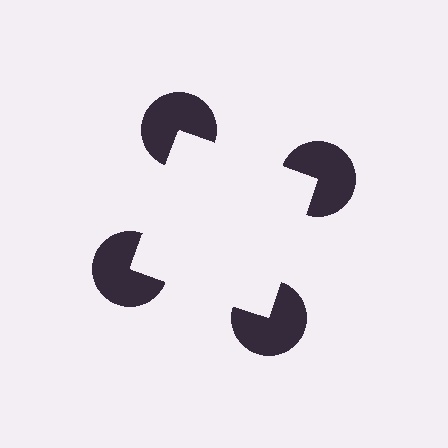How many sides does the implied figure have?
4 sides.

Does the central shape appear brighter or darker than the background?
It typically appears slightly brighter than the background, even though no actual brightness change is drawn.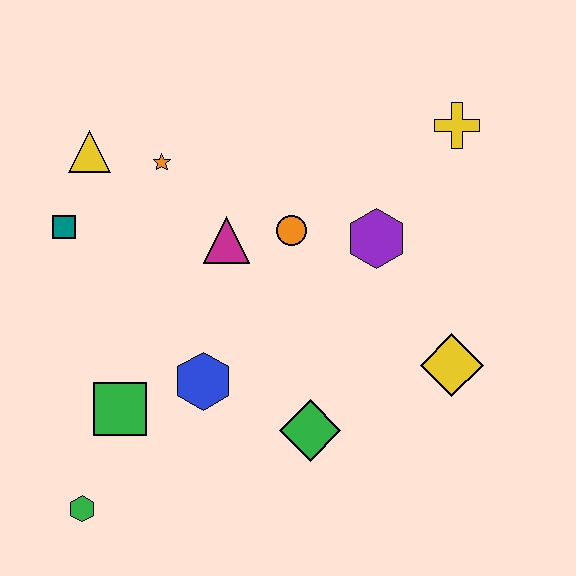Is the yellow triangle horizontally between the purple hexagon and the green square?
No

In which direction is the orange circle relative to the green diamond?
The orange circle is above the green diamond.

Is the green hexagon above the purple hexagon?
No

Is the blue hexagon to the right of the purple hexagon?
No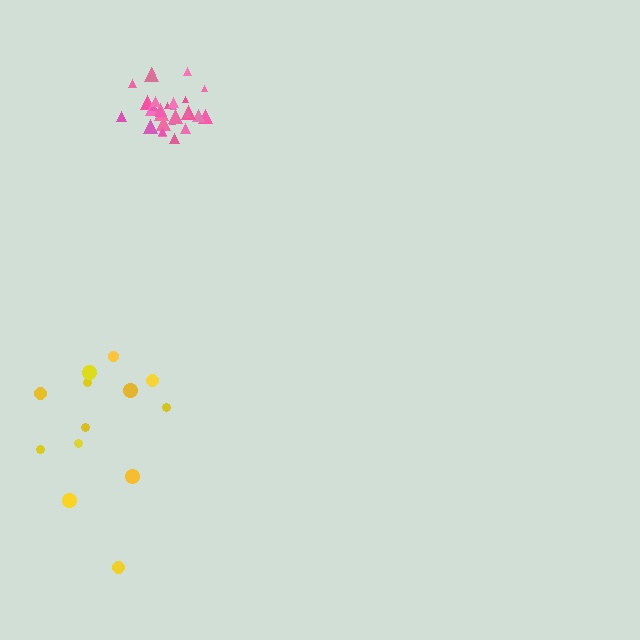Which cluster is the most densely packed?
Pink.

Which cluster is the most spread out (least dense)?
Yellow.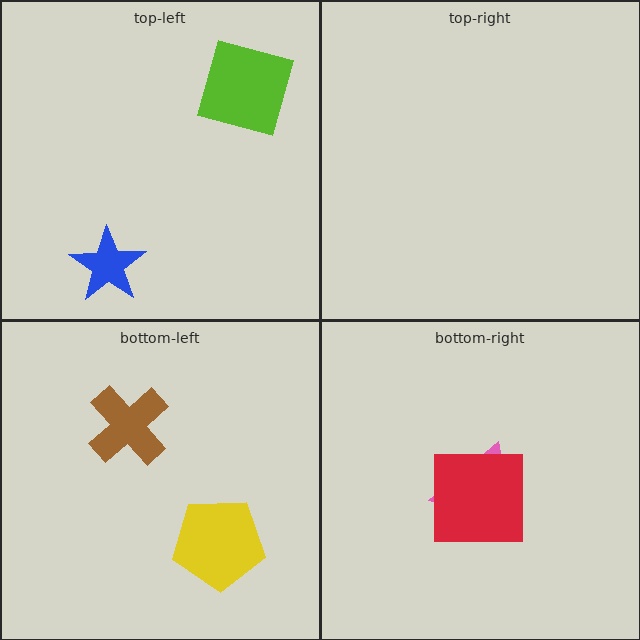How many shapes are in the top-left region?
2.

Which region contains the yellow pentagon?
The bottom-left region.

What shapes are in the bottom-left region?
The yellow pentagon, the brown cross.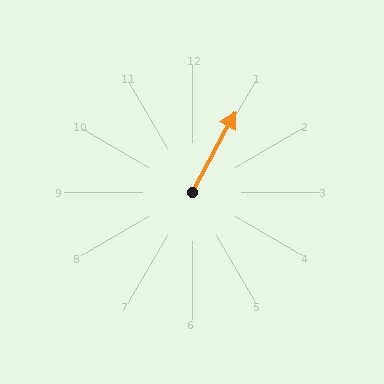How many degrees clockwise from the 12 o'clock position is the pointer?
Approximately 28 degrees.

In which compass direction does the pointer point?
Northeast.